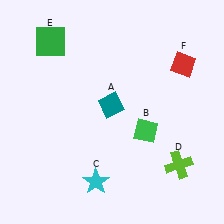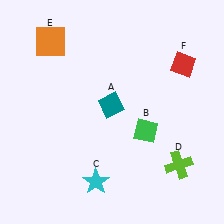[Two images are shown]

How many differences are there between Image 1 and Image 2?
There is 1 difference between the two images.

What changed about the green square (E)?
In Image 1, E is green. In Image 2, it changed to orange.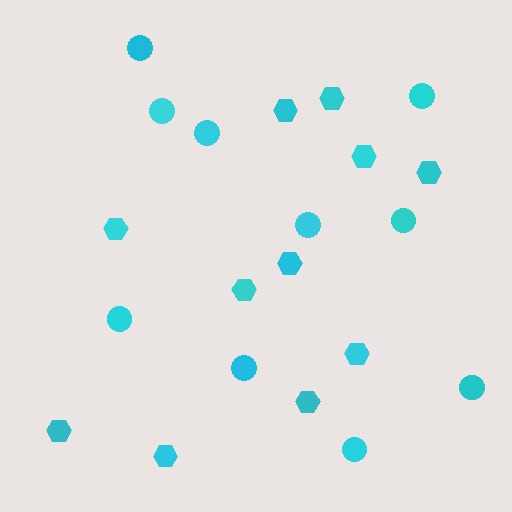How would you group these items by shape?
There are 2 groups: one group of circles (10) and one group of hexagons (11).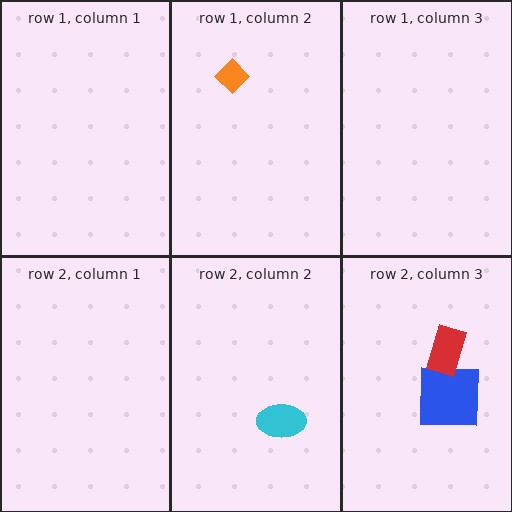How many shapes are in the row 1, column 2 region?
1.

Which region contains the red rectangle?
The row 2, column 3 region.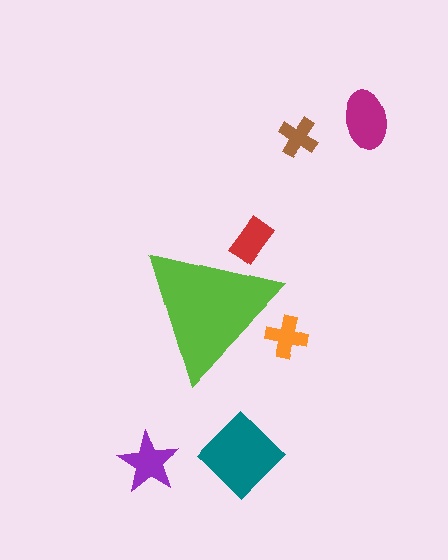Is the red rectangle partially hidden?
Yes, the red rectangle is partially hidden behind the lime triangle.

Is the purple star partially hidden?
No, the purple star is fully visible.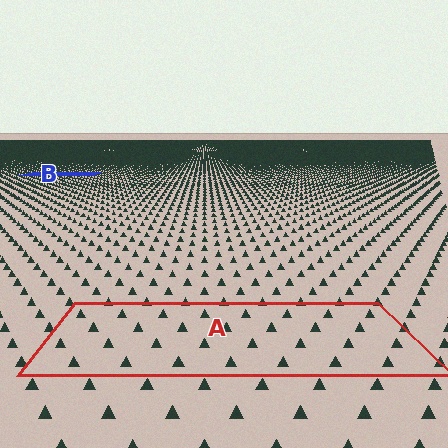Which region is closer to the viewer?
Region A is closer. The texture elements there are larger and more spread out.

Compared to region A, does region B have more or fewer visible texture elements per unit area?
Region B has more texture elements per unit area — they are packed more densely because it is farther away.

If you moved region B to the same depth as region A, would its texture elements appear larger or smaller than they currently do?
They would appear larger. At a closer depth, the same texture elements are projected at a bigger on-screen size.